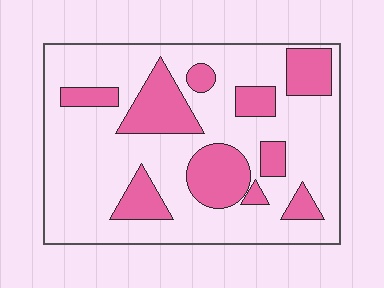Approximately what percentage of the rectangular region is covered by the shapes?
Approximately 25%.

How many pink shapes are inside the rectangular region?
10.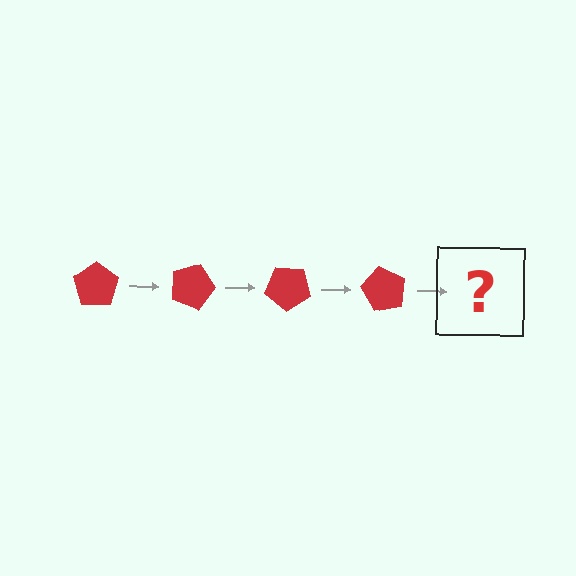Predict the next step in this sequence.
The next step is a red pentagon rotated 80 degrees.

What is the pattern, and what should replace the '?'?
The pattern is that the pentagon rotates 20 degrees each step. The '?' should be a red pentagon rotated 80 degrees.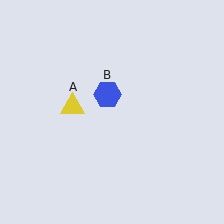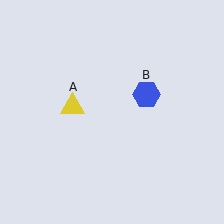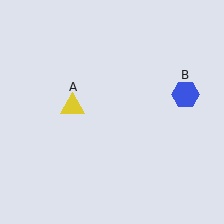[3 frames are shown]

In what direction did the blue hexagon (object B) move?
The blue hexagon (object B) moved right.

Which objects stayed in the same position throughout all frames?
Yellow triangle (object A) remained stationary.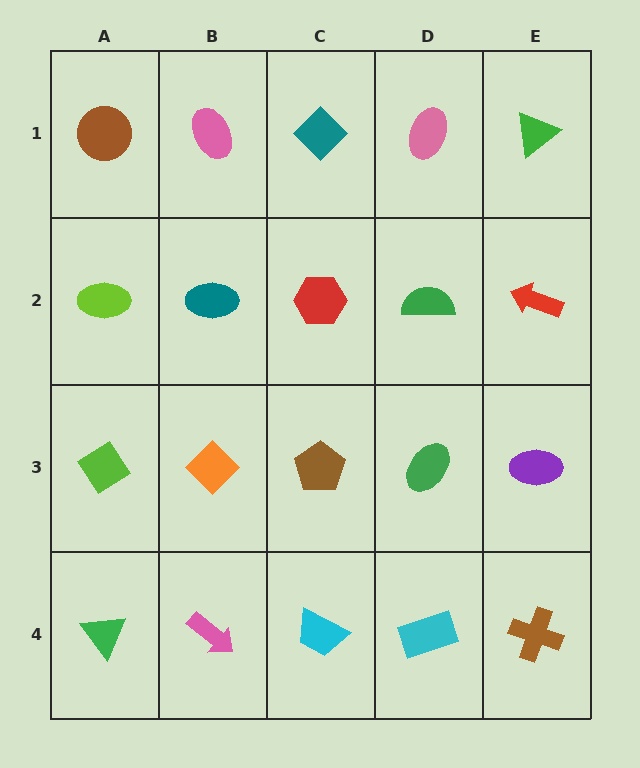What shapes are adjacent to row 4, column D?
A green ellipse (row 3, column D), a cyan trapezoid (row 4, column C), a brown cross (row 4, column E).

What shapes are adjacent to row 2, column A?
A brown circle (row 1, column A), a lime diamond (row 3, column A), a teal ellipse (row 2, column B).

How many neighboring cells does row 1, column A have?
2.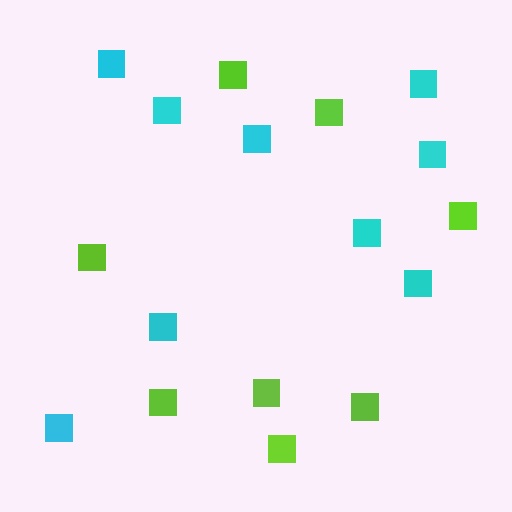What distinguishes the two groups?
There are 2 groups: one group of lime squares (8) and one group of cyan squares (9).